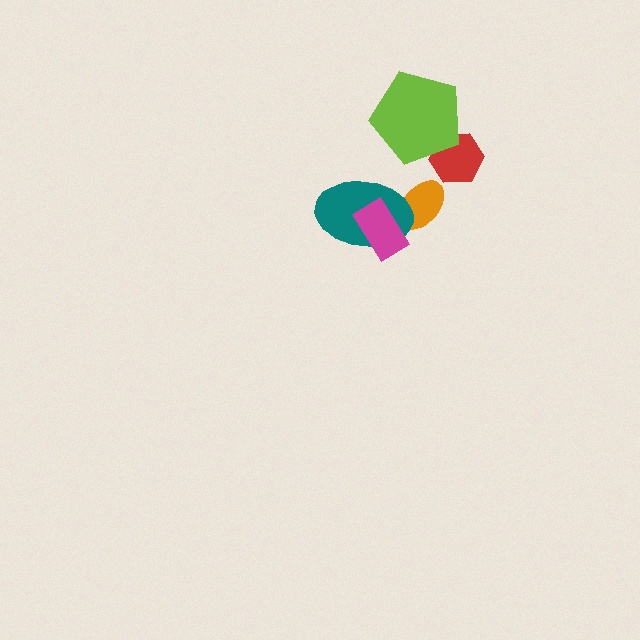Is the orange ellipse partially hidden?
Yes, it is partially covered by another shape.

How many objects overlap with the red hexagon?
1 object overlaps with the red hexagon.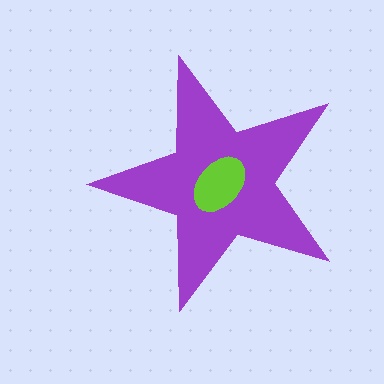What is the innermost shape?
The lime ellipse.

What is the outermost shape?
The purple star.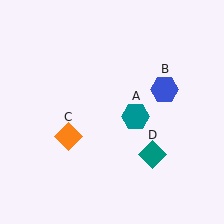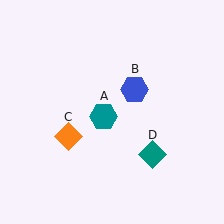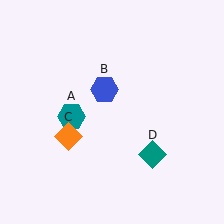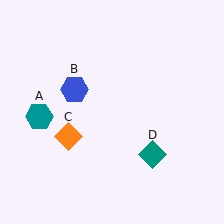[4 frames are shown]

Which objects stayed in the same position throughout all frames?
Orange diamond (object C) and teal diamond (object D) remained stationary.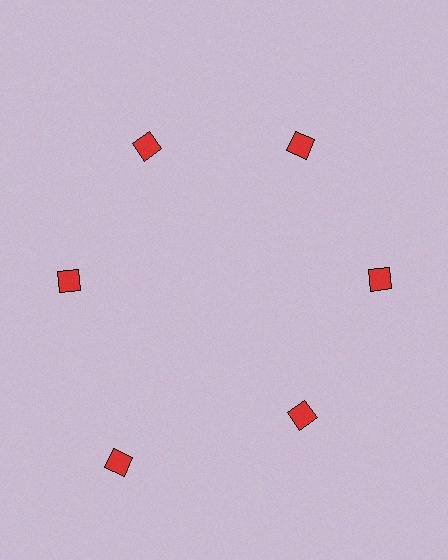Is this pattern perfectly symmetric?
No. The 6 red diamonds are arranged in a ring, but one element near the 7 o'clock position is pushed outward from the center, breaking the 6-fold rotational symmetry.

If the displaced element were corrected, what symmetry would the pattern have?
It would have 6-fold rotational symmetry — the pattern would map onto itself every 60 degrees.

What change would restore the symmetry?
The symmetry would be restored by moving it inward, back onto the ring so that all 6 diamonds sit at equal angles and equal distance from the center.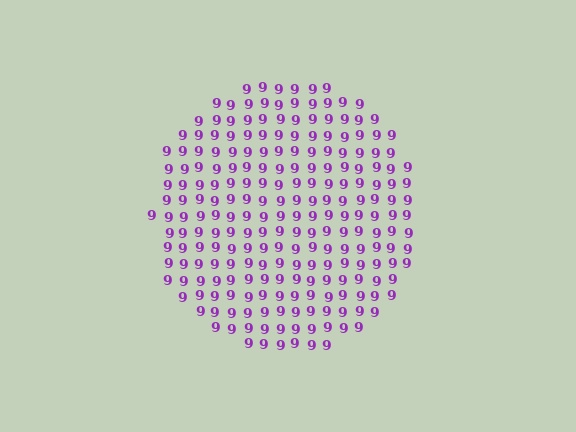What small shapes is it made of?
It is made of small digit 9's.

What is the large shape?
The large shape is a circle.